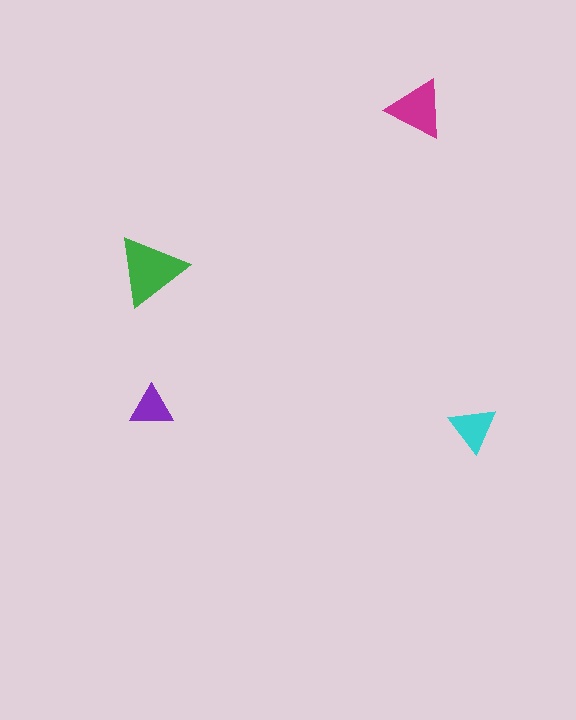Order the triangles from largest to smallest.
the green one, the magenta one, the cyan one, the purple one.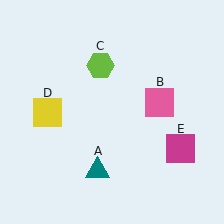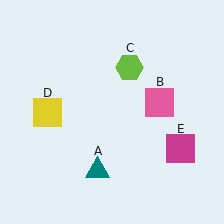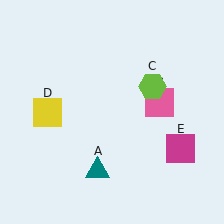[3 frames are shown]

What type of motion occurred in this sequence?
The lime hexagon (object C) rotated clockwise around the center of the scene.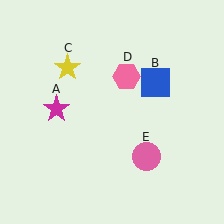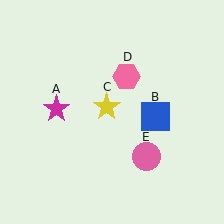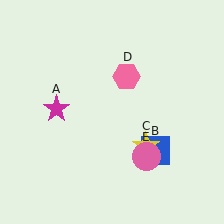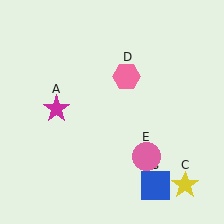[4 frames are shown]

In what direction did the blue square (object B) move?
The blue square (object B) moved down.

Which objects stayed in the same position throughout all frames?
Magenta star (object A) and pink hexagon (object D) and pink circle (object E) remained stationary.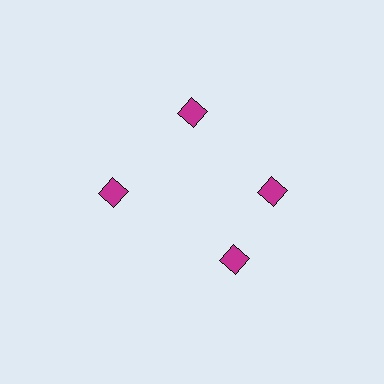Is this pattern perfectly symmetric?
No. The 4 magenta diamonds are arranged in a ring, but one element near the 6 o'clock position is rotated out of alignment along the ring, breaking the 4-fold rotational symmetry.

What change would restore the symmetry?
The symmetry would be restored by rotating it back into even spacing with its neighbors so that all 4 diamonds sit at equal angles and equal distance from the center.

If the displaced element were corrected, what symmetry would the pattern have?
It would have 4-fold rotational symmetry — the pattern would map onto itself every 90 degrees.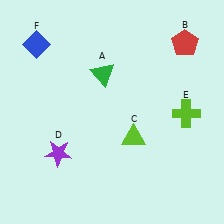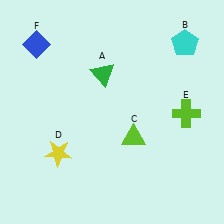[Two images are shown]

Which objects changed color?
B changed from red to cyan. D changed from purple to yellow.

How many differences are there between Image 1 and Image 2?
There are 2 differences between the two images.